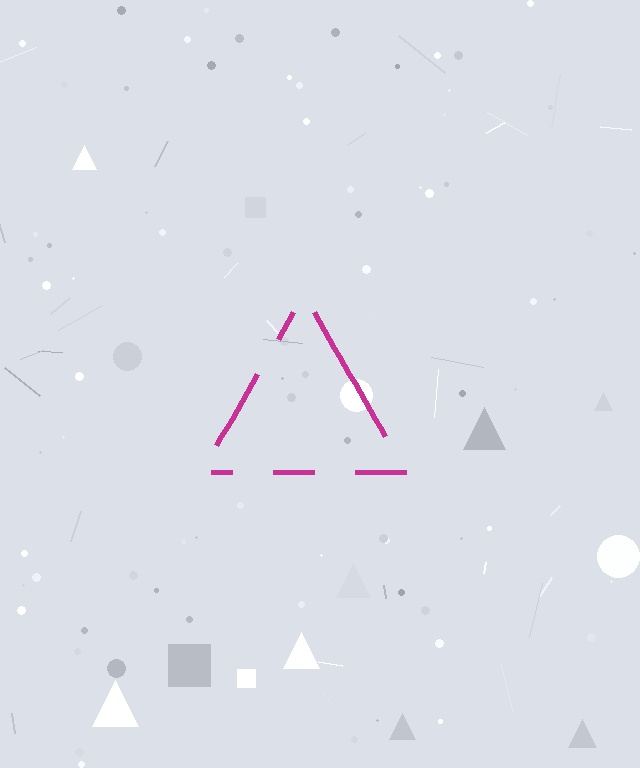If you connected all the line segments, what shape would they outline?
They would outline a triangle.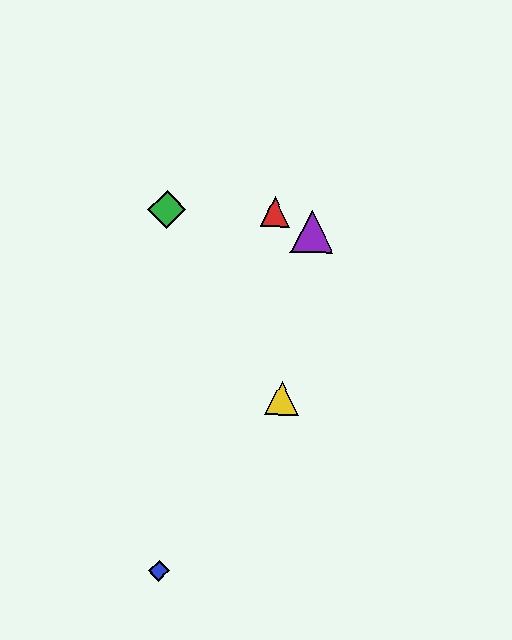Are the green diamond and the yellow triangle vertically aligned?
No, the green diamond is at x≈167 and the yellow triangle is at x≈282.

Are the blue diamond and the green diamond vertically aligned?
Yes, both are at x≈159.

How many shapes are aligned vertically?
2 shapes (the blue diamond, the green diamond) are aligned vertically.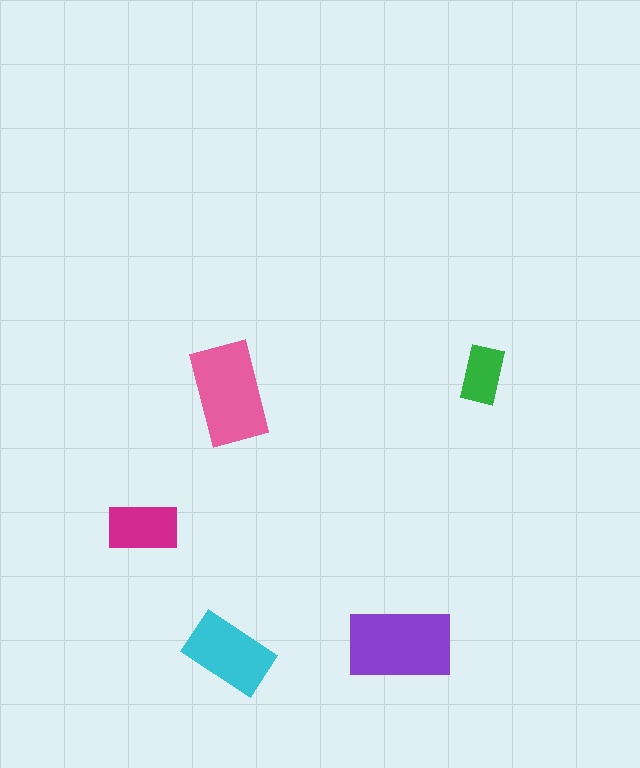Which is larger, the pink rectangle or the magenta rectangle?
The pink one.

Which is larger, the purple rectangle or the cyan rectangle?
The purple one.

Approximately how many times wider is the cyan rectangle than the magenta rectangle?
About 1.5 times wider.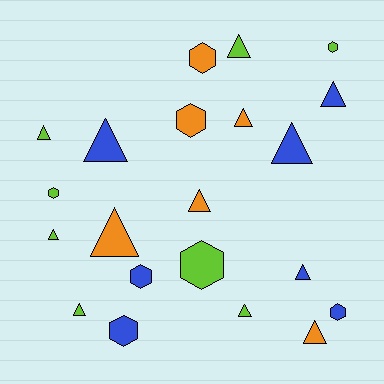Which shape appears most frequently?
Triangle, with 13 objects.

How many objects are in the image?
There are 21 objects.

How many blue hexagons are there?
There are 3 blue hexagons.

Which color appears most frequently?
Lime, with 8 objects.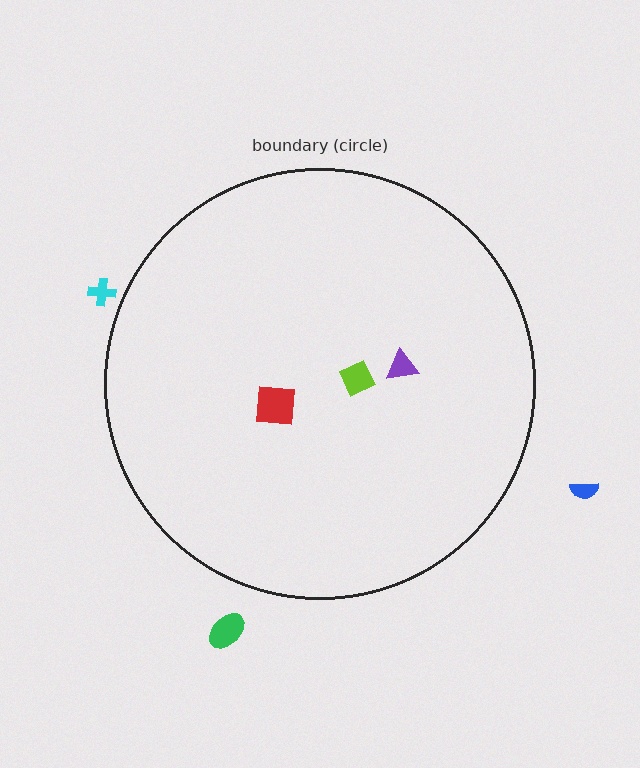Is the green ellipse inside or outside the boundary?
Outside.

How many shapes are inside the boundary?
3 inside, 3 outside.